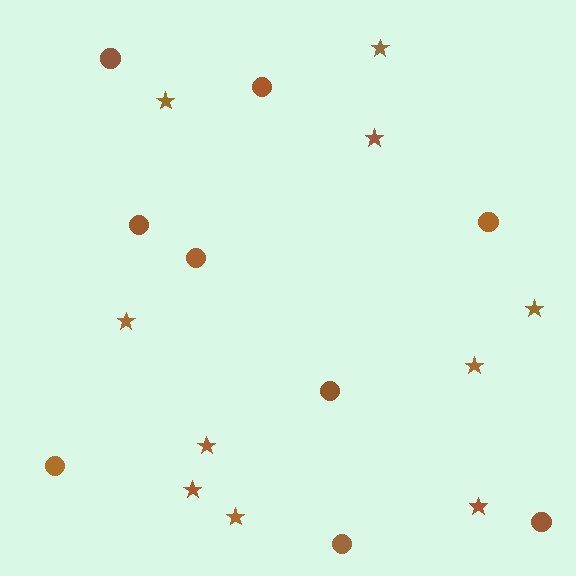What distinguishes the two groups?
There are 2 groups: one group of stars (10) and one group of circles (9).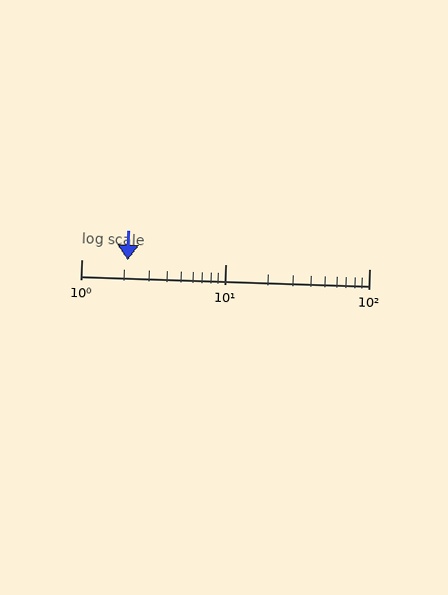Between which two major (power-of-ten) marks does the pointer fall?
The pointer is between 1 and 10.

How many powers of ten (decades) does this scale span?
The scale spans 2 decades, from 1 to 100.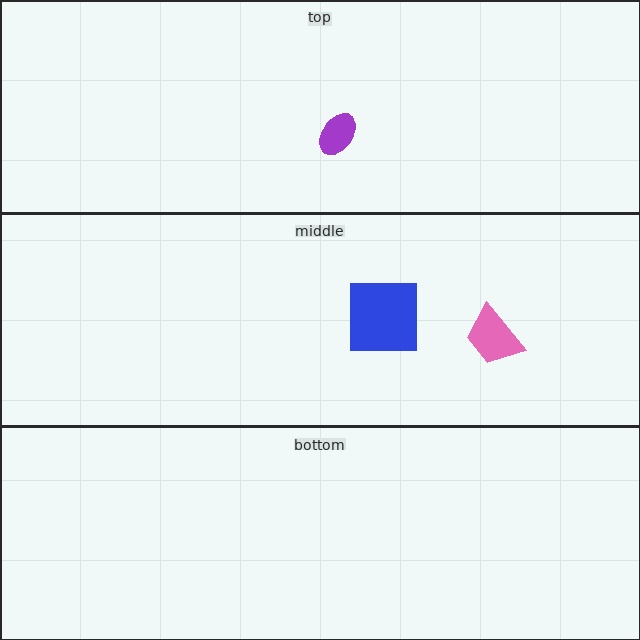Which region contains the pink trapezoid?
The middle region.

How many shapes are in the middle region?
2.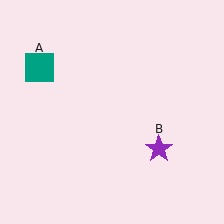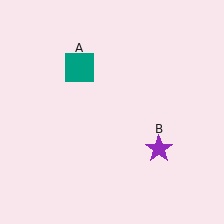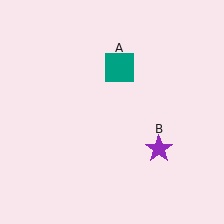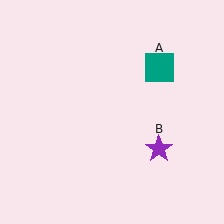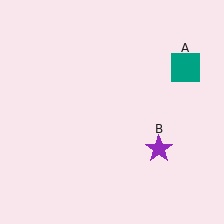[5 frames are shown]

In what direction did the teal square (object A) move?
The teal square (object A) moved right.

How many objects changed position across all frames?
1 object changed position: teal square (object A).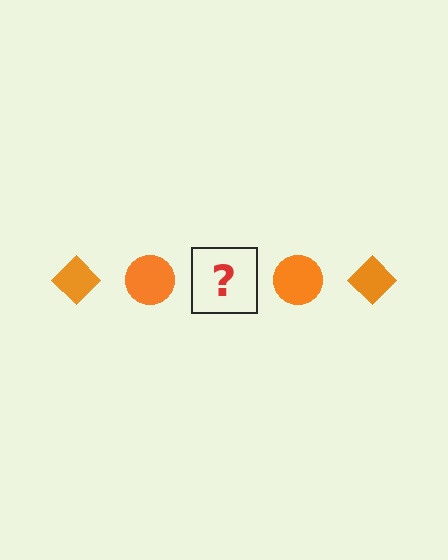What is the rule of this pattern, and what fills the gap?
The rule is that the pattern cycles through diamond, circle shapes in orange. The gap should be filled with an orange diamond.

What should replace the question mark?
The question mark should be replaced with an orange diamond.